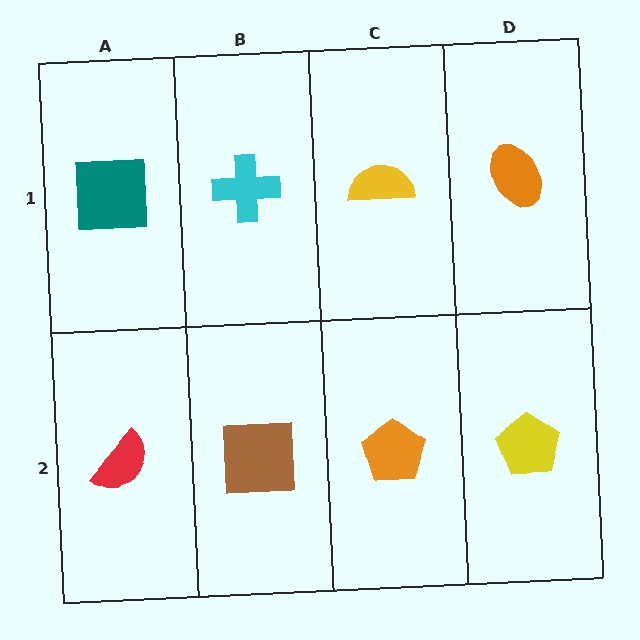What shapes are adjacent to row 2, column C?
A yellow semicircle (row 1, column C), a brown square (row 2, column B), a yellow pentagon (row 2, column D).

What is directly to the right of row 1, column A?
A cyan cross.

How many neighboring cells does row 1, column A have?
2.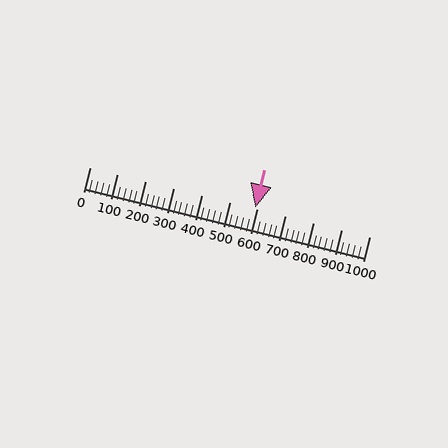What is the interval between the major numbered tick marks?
The major tick marks are spaced 100 units apart.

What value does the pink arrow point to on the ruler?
The pink arrow points to approximately 592.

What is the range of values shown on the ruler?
The ruler shows values from 0 to 1000.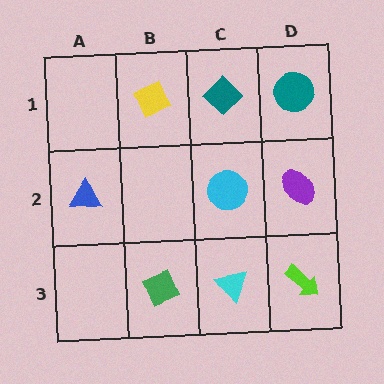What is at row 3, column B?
A green diamond.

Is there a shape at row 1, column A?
No, that cell is empty.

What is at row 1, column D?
A teal circle.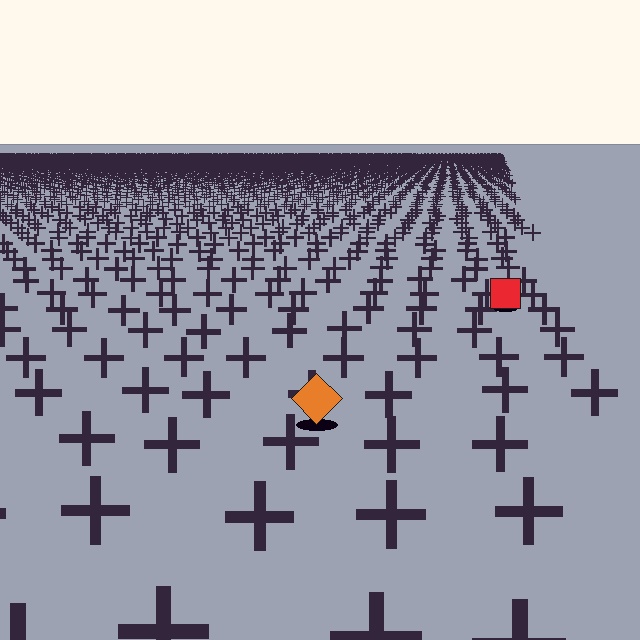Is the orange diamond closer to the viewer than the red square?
Yes. The orange diamond is closer — you can tell from the texture gradient: the ground texture is coarser near it.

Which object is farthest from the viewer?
The red square is farthest from the viewer. It appears smaller and the ground texture around it is denser.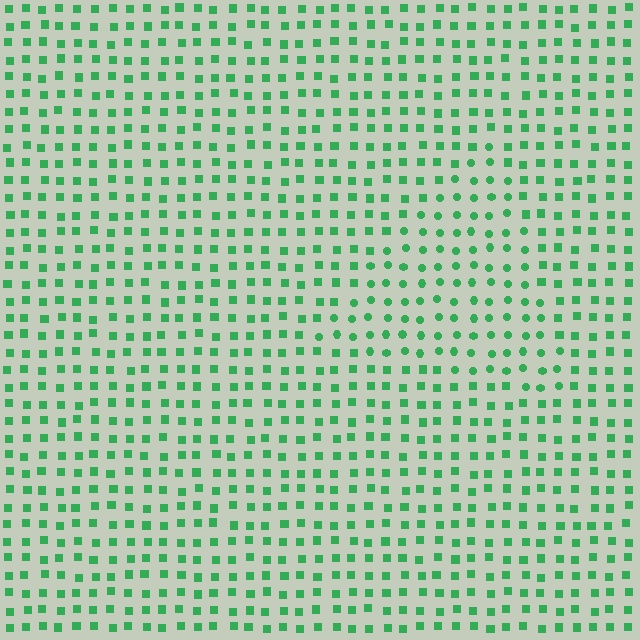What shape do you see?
I see a triangle.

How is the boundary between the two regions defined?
The boundary is defined by a change in element shape: circles inside vs. squares outside. All elements share the same color and spacing.